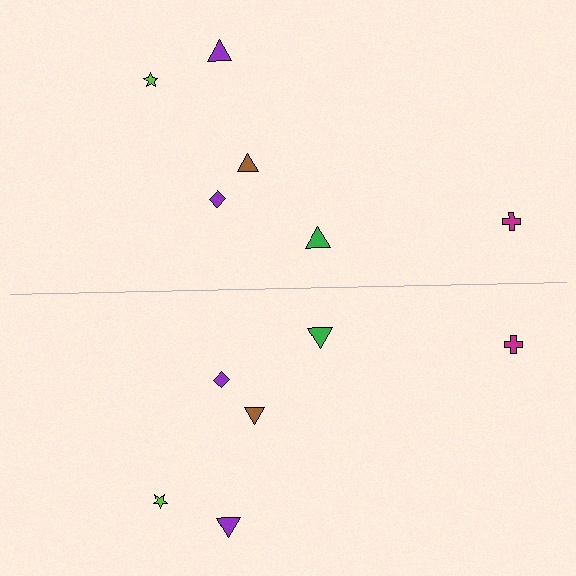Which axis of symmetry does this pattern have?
The pattern has a horizontal axis of symmetry running through the center of the image.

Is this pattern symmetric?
Yes, this pattern has bilateral (reflection) symmetry.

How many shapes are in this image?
There are 12 shapes in this image.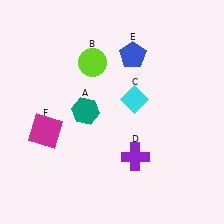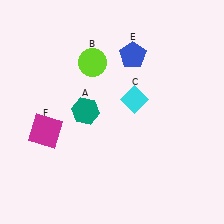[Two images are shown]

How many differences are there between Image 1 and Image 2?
There is 1 difference between the two images.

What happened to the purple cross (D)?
The purple cross (D) was removed in Image 2. It was in the bottom-right area of Image 1.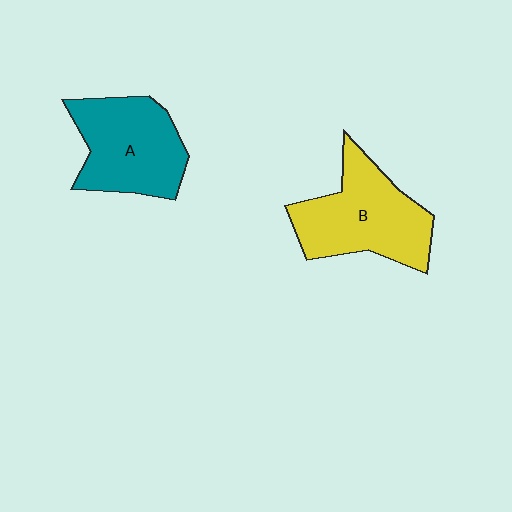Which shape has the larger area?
Shape B (yellow).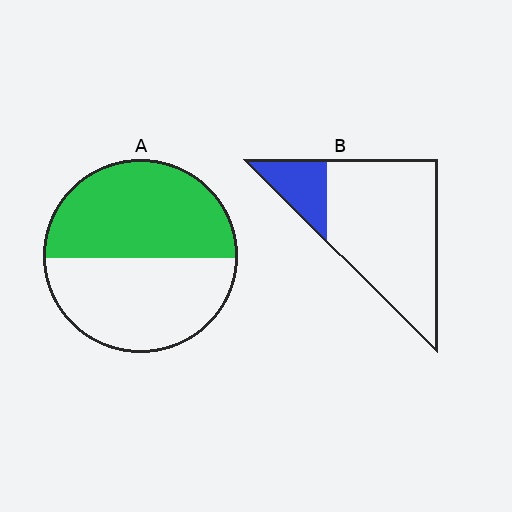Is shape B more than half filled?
No.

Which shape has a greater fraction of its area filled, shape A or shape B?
Shape A.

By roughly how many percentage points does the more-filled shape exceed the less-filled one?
By roughly 35 percentage points (A over B).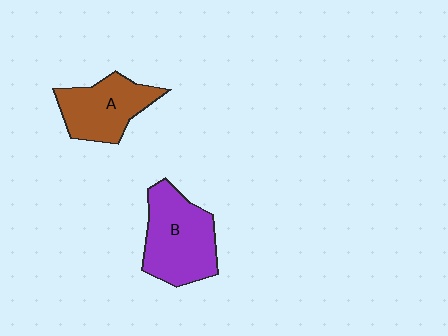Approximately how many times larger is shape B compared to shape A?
Approximately 1.3 times.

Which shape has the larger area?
Shape B (purple).